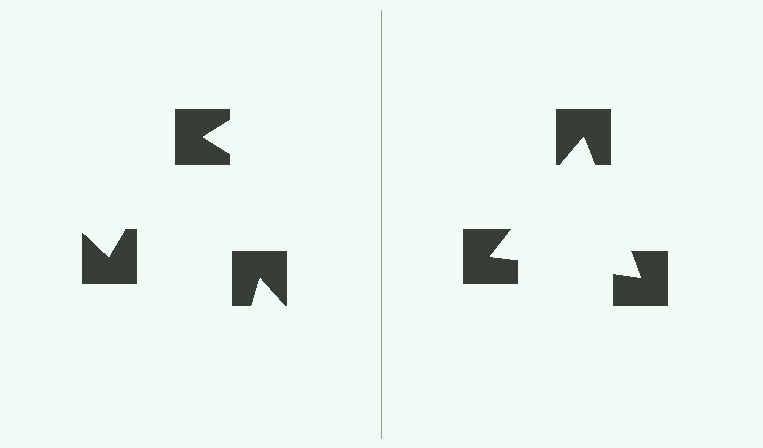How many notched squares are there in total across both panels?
6 — 3 on each side.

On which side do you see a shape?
An illusory triangle appears on the right side. On the left side the wedge cuts are rotated, so no coherent shape forms.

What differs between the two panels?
The notched squares are positioned identically on both sides; only the wedge orientations differ. On the right they align to a triangle; on the left they are misaligned.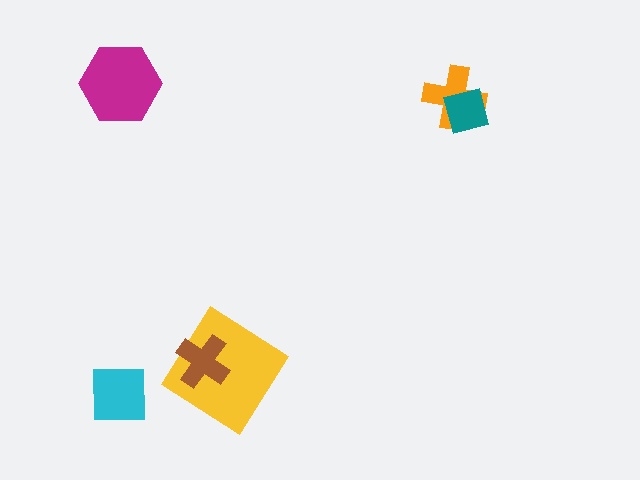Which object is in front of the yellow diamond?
The brown cross is in front of the yellow diamond.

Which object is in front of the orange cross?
The teal square is in front of the orange cross.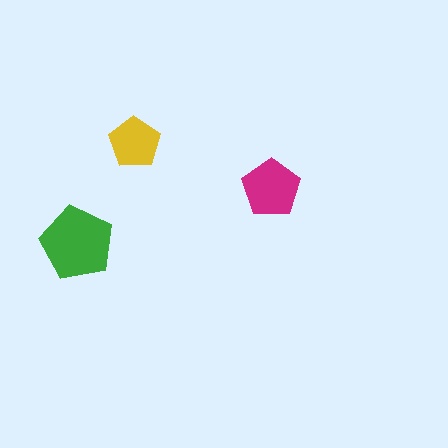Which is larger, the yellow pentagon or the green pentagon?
The green one.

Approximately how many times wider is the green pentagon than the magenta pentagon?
About 1.5 times wider.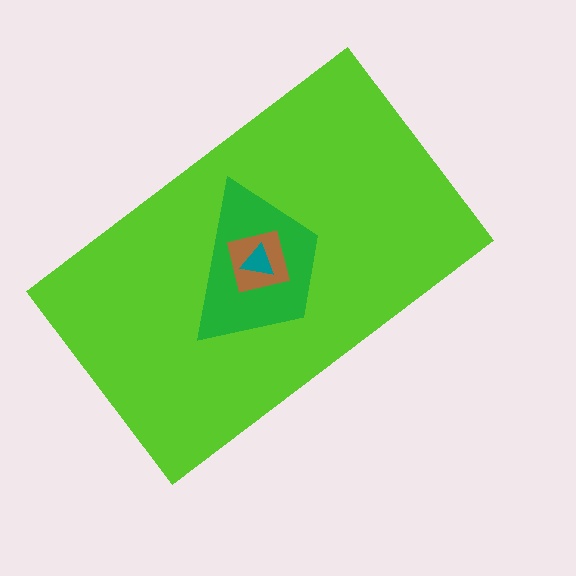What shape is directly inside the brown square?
The teal triangle.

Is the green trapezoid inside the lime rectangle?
Yes.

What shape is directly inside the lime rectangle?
The green trapezoid.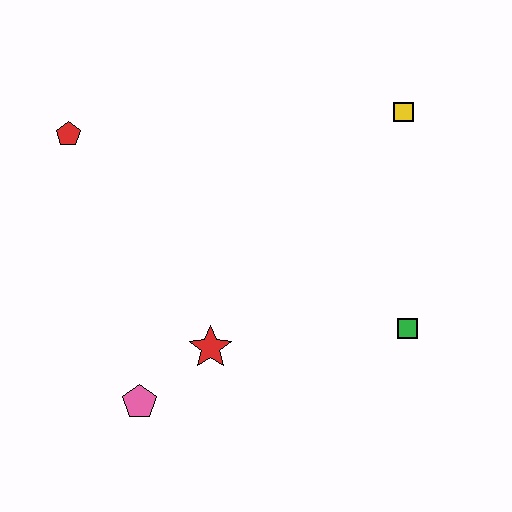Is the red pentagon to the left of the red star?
Yes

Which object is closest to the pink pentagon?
The red star is closest to the pink pentagon.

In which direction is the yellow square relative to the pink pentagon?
The yellow square is above the pink pentagon.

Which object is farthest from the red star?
The yellow square is farthest from the red star.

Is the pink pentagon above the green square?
No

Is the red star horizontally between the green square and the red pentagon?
Yes